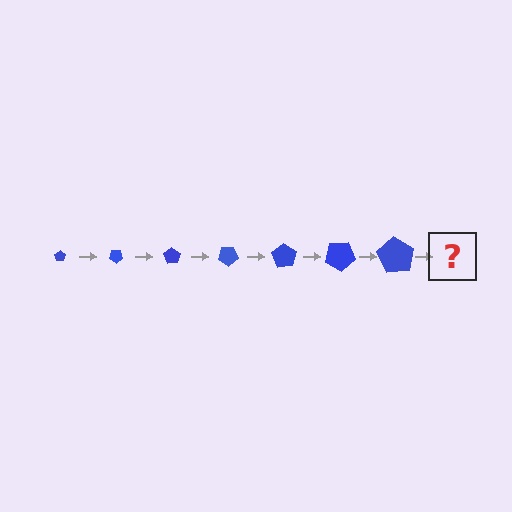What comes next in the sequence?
The next element should be a pentagon, larger than the previous one and rotated 245 degrees from the start.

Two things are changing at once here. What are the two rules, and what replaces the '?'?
The two rules are that the pentagon grows larger each step and it rotates 35 degrees each step. The '?' should be a pentagon, larger than the previous one and rotated 245 degrees from the start.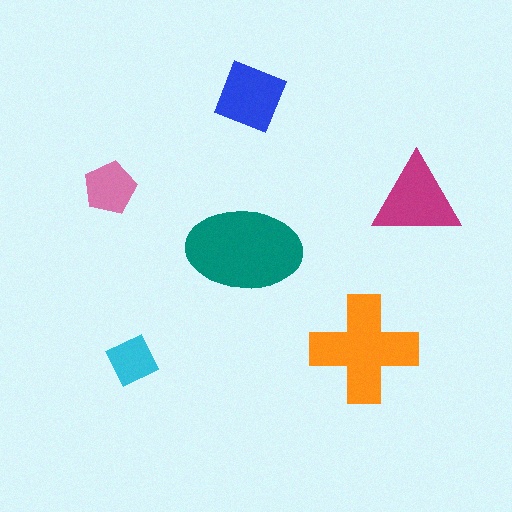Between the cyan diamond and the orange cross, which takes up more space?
The orange cross.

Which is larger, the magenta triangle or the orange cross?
The orange cross.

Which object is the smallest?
The cyan diamond.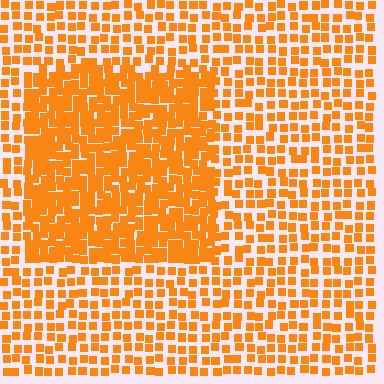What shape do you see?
I see a rectangle.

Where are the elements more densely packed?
The elements are more densely packed inside the rectangle boundary.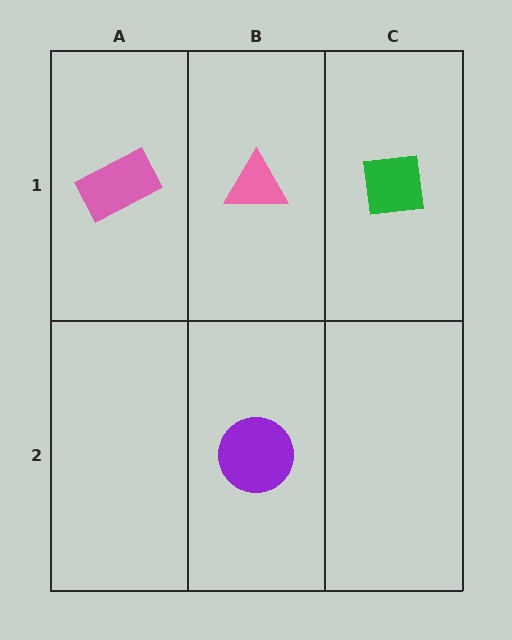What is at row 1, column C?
A green square.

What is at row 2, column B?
A purple circle.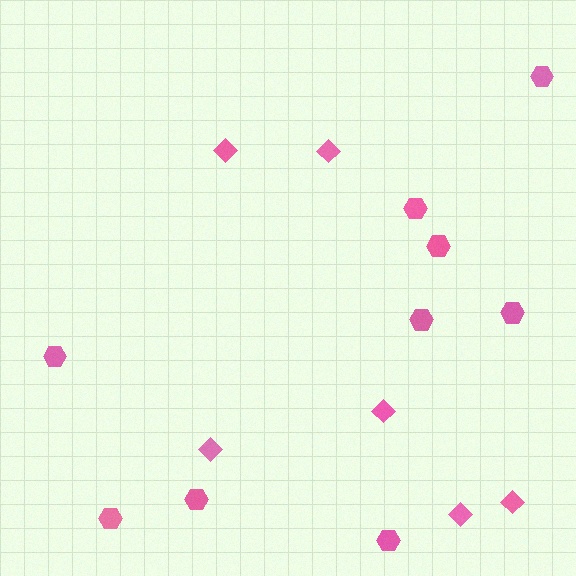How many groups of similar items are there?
There are 2 groups: one group of diamonds (6) and one group of hexagons (9).